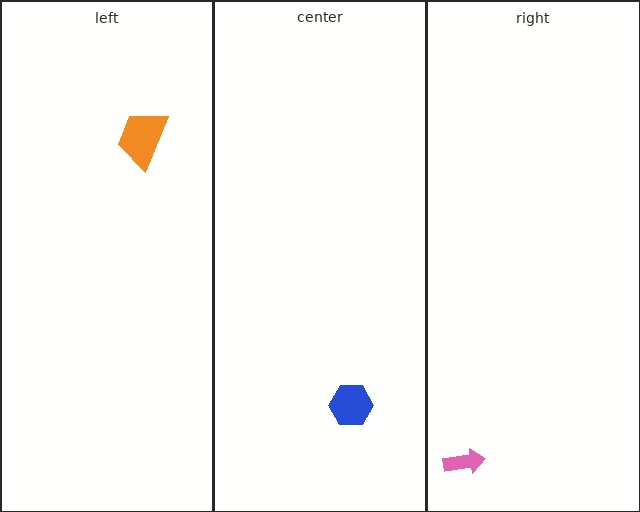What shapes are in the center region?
The blue hexagon.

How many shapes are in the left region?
1.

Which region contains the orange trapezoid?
The left region.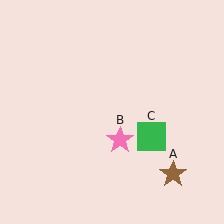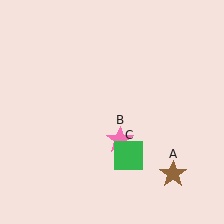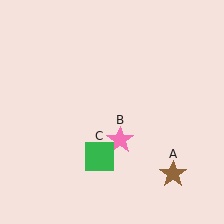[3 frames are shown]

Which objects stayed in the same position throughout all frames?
Brown star (object A) and pink star (object B) remained stationary.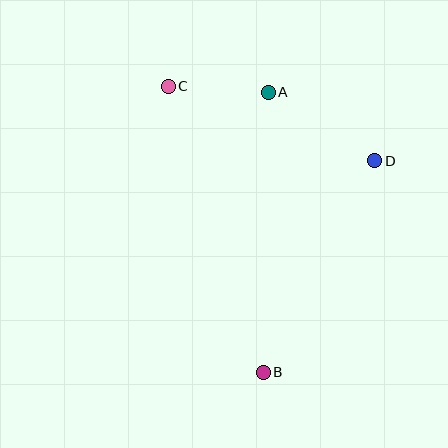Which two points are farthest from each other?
Points B and C are farthest from each other.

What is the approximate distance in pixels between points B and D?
The distance between B and D is approximately 239 pixels.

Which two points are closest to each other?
Points A and C are closest to each other.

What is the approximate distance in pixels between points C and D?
The distance between C and D is approximately 220 pixels.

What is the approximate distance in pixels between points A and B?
The distance between A and B is approximately 280 pixels.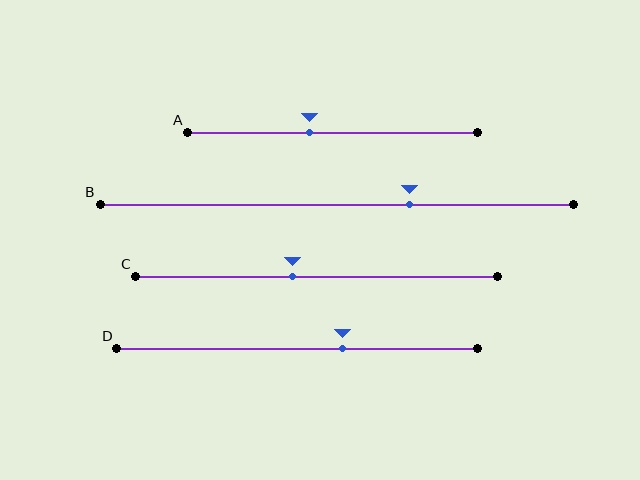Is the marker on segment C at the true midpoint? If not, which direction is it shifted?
No, the marker on segment C is shifted to the left by about 7% of the segment length.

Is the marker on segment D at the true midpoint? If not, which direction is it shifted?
No, the marker on segment D is shifted to the right by about 12% of the segment length.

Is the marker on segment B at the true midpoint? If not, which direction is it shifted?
No, the marker on segment B is shifted to the right by about 15% of the segment length.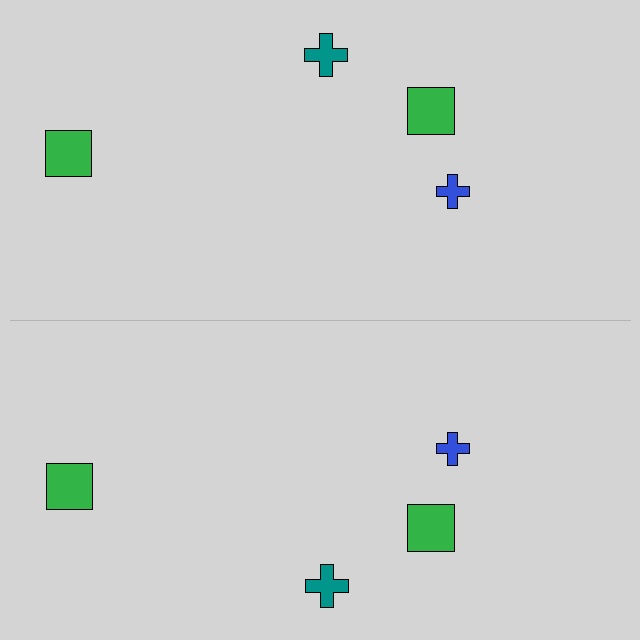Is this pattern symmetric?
Yes, this pattern has bilateral (reflection) symmetry.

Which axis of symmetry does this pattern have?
The pattern has a horizontal axis of symmetry running through the center of the image.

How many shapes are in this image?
There are 8 shapes in this image.